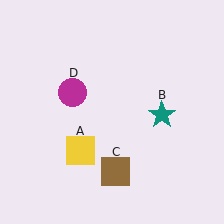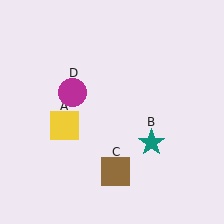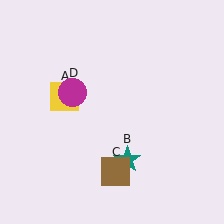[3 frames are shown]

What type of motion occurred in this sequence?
The yellow square (object A), teal star (object B) rotated clockwise around the center of the scene.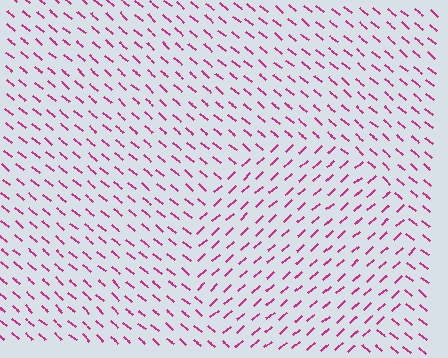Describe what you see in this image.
The image is filled with small magenta line segments. A circle region in the image has lines oriented differently from the surrounding lines, creating a visible texture boundary.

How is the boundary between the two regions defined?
The boundary is defined purely by a change in line orientation (approximately 82 degrees difference). All lines are the same color and thickness.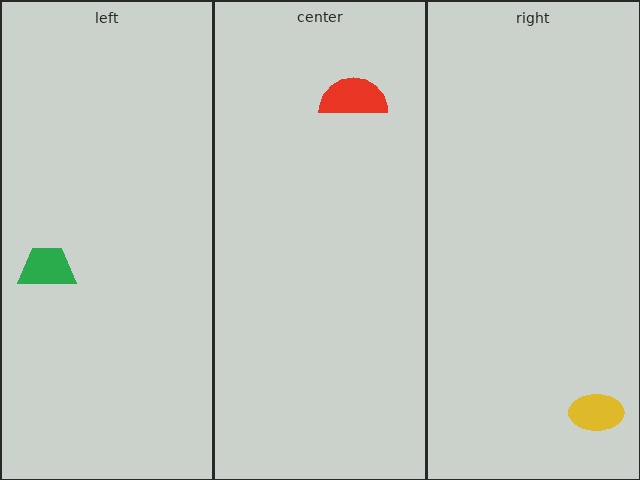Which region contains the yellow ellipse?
The right region.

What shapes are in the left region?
The green trapezoid.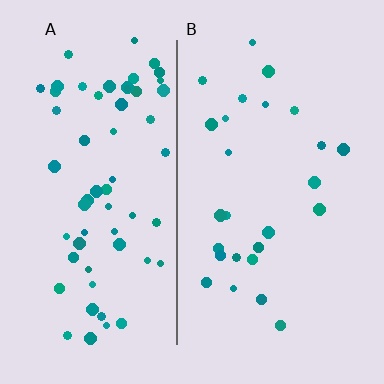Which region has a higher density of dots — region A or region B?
A (the left).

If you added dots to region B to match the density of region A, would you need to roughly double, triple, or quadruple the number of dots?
Approximately double.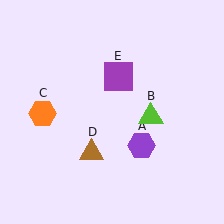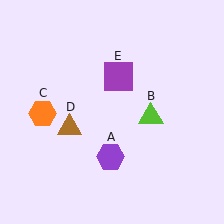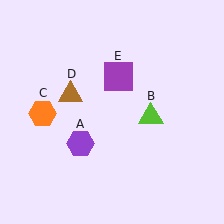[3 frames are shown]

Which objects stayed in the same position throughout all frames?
Lime triangle (object B) and orange hexagon (object C) and purple square (object E) remained stationary.